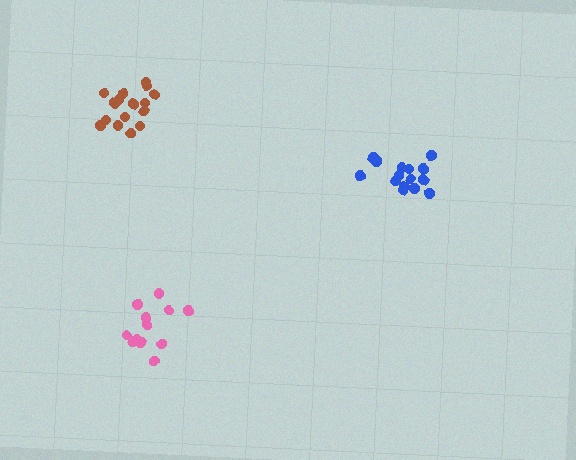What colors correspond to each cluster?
The clusters are colored: brown, pink, blue.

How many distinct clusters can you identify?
There are 3 distinct clusters.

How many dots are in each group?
Group 1: 16 dots, Group 2: 12 dots, Group 3: 16 dots (44 total).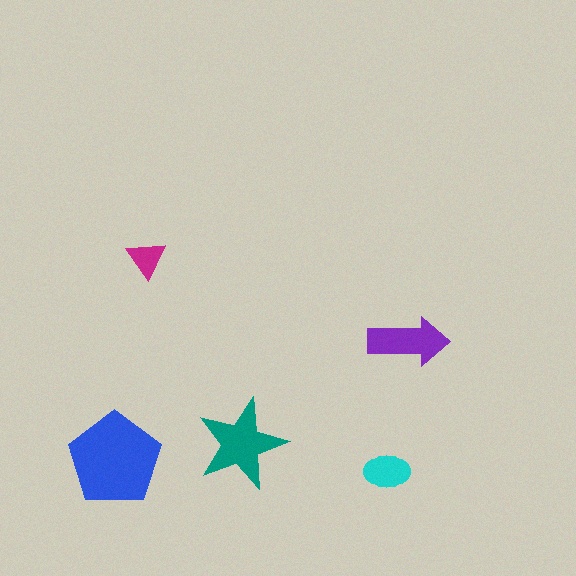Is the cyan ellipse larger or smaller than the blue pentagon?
Smaller.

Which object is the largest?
The blue pentagon.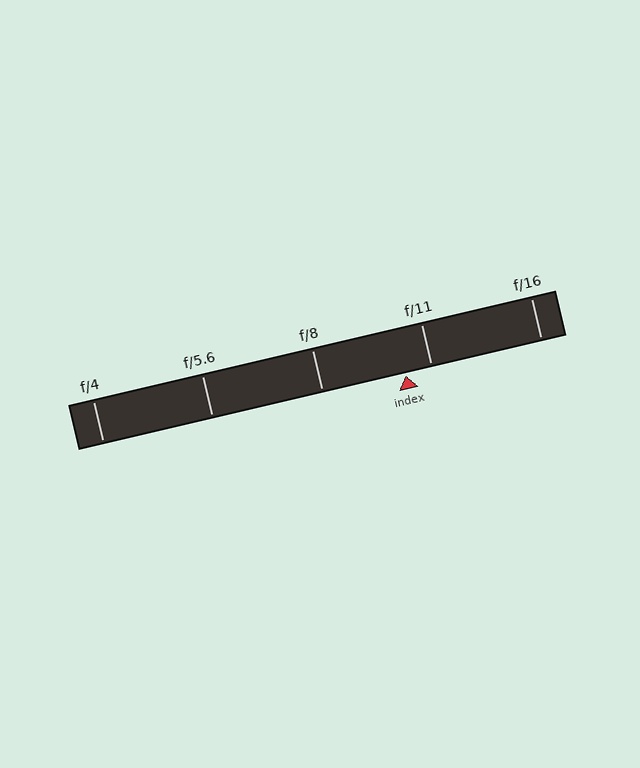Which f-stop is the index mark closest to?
The index mark is closest to f/11.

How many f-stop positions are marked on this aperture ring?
There are 5 f-stop positions marked.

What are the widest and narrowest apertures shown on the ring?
The widest aperture shown is f/4 and the narrowest is f/16.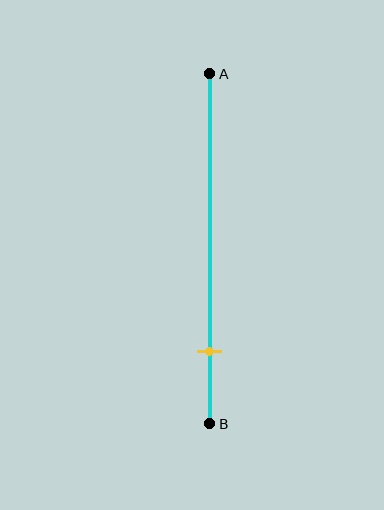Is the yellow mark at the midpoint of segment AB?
No, the mark is at about 80% from A, not at the 50% midpoint.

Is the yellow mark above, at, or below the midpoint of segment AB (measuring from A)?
The yellow mark is below the midpoint of segment AB.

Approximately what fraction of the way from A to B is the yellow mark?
The yellow mark is approximately 80% of the way from A to B.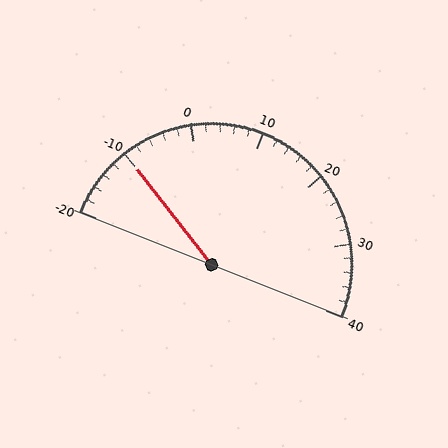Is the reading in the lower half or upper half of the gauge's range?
The reading is in the lower half of the range (-20 to 40).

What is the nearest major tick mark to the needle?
The nearest major tick mark is -10.